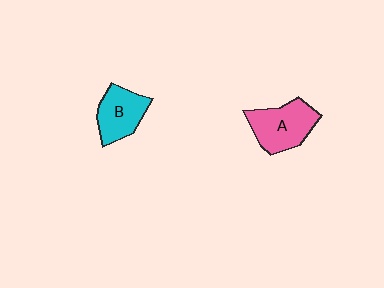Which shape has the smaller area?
Shape B (cyan).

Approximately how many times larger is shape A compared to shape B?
Approximately 1.2 times.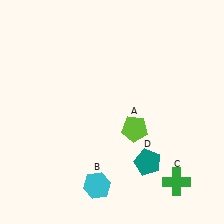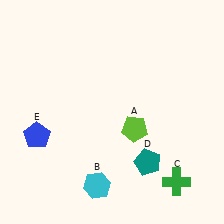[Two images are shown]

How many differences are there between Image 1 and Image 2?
There is 1 difference between the two images.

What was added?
A blue pentagon (E) was added in Image 2.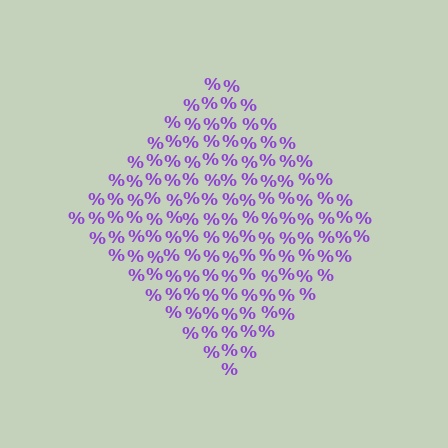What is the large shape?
The large shape is a diamond.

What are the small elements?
The small elements are percent signs.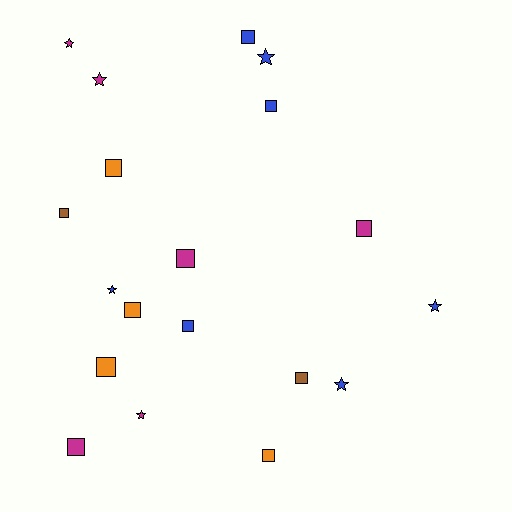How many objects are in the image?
There are 19 objects.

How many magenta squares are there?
There are 3 magenta squares.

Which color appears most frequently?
Blue, with 7 objects.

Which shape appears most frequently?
Square, with 12 objects.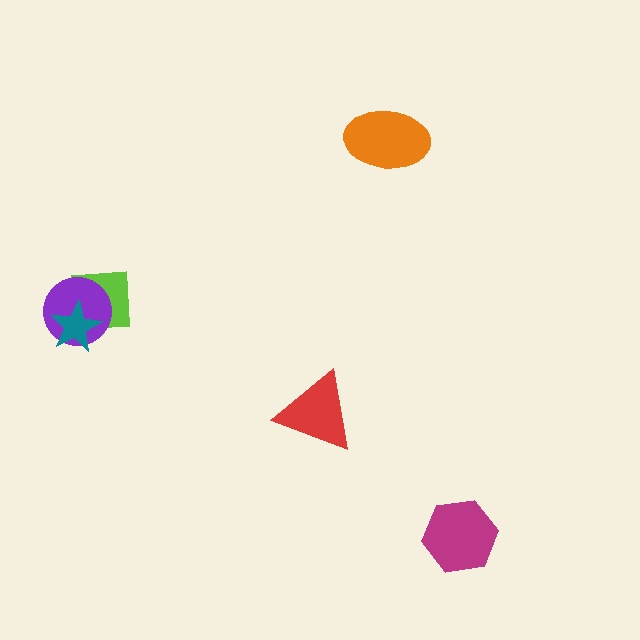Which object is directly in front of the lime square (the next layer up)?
The purple circle is directly in front of the lime square.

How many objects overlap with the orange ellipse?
0 objects overlap with the orange ellipse.